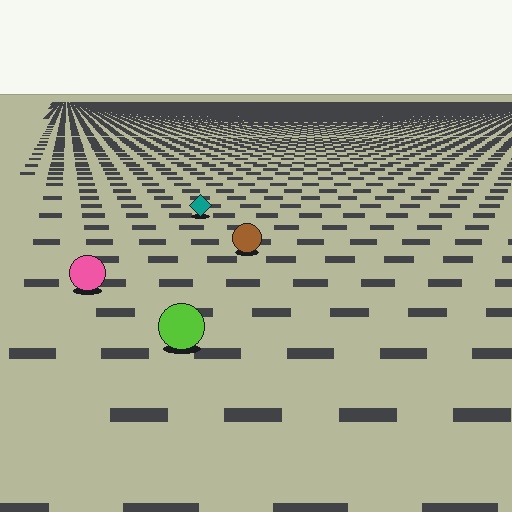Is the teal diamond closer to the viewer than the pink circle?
No. The pink circle is closer — you can tell from the texture gradient: the ground texture is coarser near it.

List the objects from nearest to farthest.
From nearest to farthest: the lime circle, the pink circle, the brown circle, the teal diamond.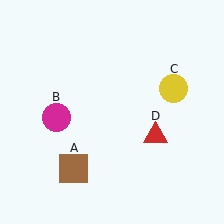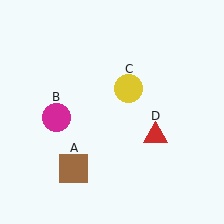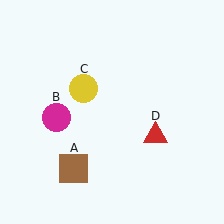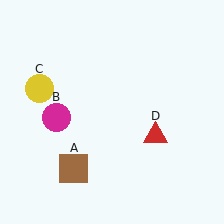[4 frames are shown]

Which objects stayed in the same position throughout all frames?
Brown square (object A) and magenta circle (object B) and red triangle (object D) remained stationary.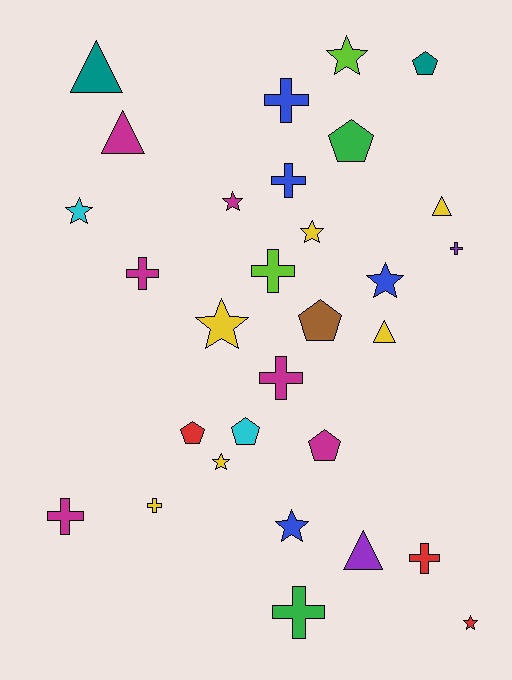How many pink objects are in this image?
There are no pink objects.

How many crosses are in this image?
There are 10 crosses.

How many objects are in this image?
There are 30 objects.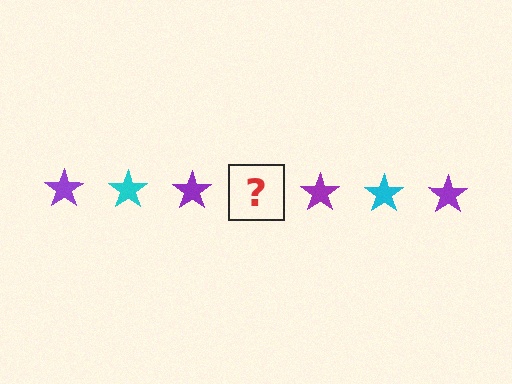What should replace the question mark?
The question mark should be replaced with a cyan star.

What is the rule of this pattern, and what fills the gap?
The rule is that the pattern cycles through purple, cyan stars. The gap should be filled with a cyan star.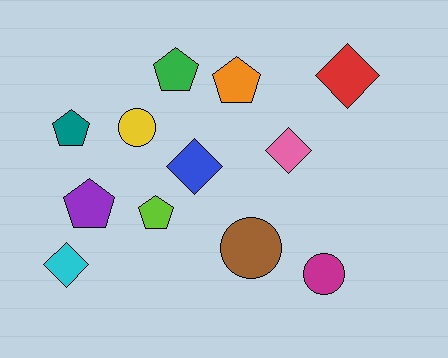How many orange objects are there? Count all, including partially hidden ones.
There is 1 orange object.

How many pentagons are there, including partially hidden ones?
There are 5 pentagons.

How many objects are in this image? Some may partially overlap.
There are 12 objects.